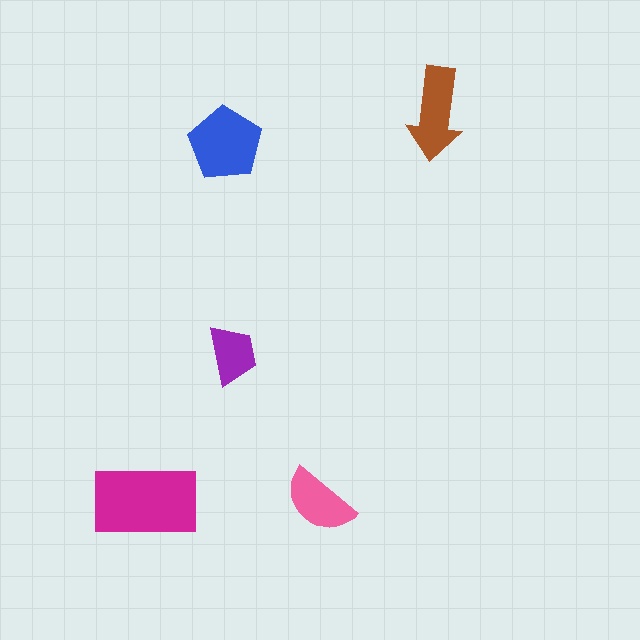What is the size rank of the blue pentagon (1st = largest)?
2nd.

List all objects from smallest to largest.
The purple trapezoid, the pink semicircle, the brown arrow, the blue pentagon, the magenta rectangle.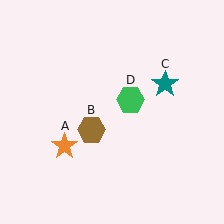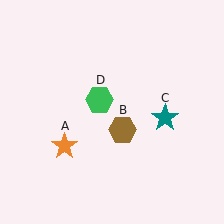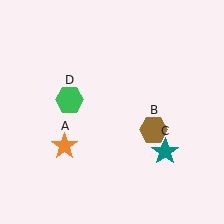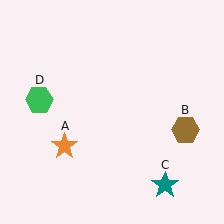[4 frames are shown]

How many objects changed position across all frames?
3 objects changed position: brown hexagon (object B), teal star (object C), green hexagon (object D).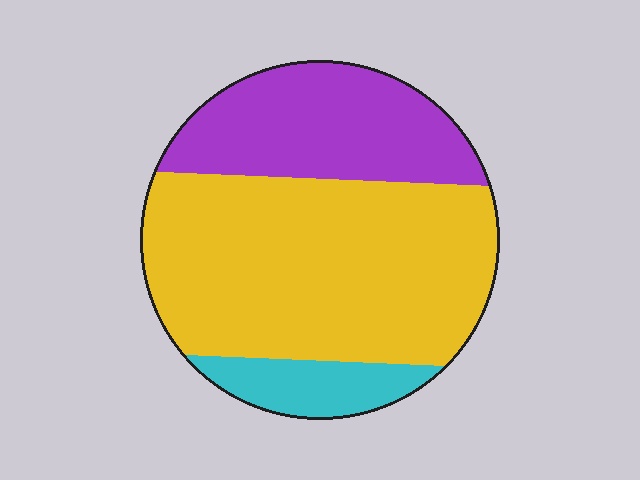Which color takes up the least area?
Cyan, at roughly 10%.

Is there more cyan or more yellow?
Yellow.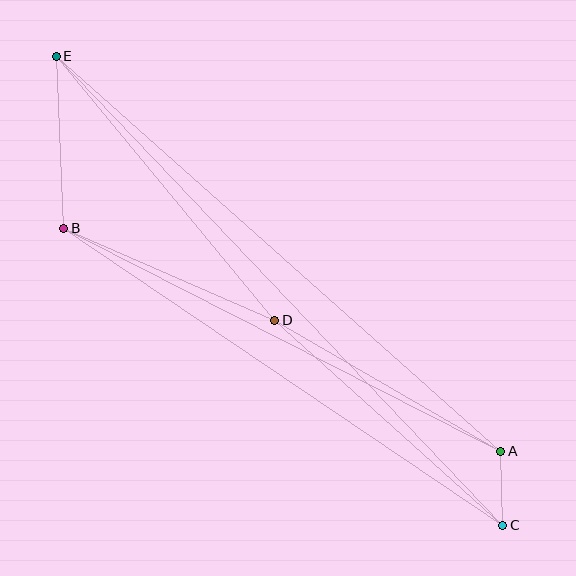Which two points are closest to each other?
Points A and C are closest to each other.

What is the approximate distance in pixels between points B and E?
The distance between B and E is approximately 172 pixels.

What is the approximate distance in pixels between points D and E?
The distance between D and E is approximately 342 pixels.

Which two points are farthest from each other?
Points C and E are farthest from each other.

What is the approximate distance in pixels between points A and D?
The distance between A and D is approximately 261 pixels.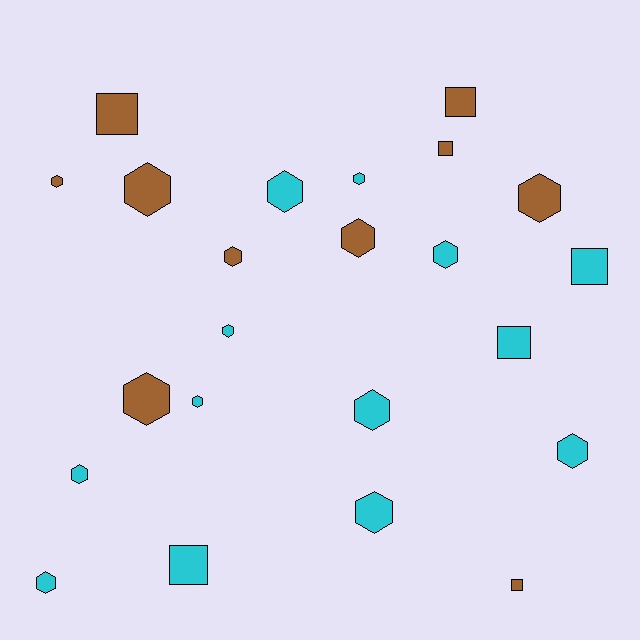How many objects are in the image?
There are 23 objects.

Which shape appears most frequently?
Hexagon, with 16 objects.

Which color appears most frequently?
Cyan, with 13 objects.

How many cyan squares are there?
There are 3 cyan squares.